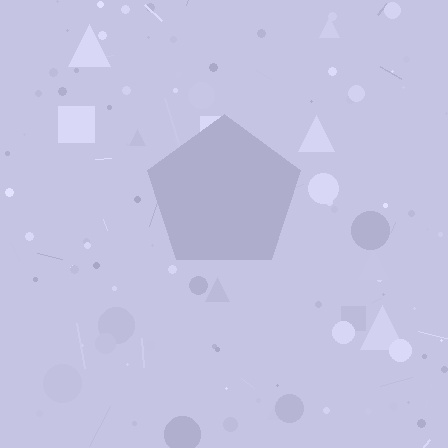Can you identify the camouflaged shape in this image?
The camouflaged shape is a pentagon.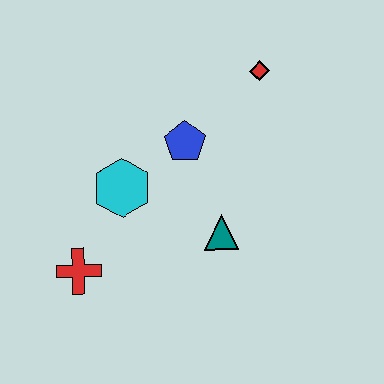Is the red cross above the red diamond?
No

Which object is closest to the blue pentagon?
The cyan hexagon is closest to the blue pentagon.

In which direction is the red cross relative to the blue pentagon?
The red cross is below the blue pentagon.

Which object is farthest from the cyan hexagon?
The red diamond is farthest from the cyan hexagon.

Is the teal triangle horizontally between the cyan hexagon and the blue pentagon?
No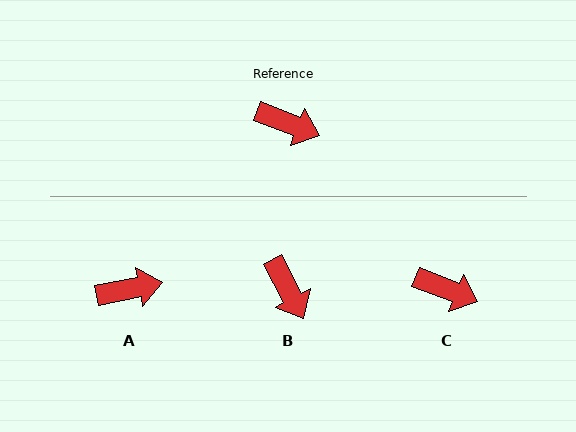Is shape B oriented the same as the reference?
No, it is off by about 41 degrees.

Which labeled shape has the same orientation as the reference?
C.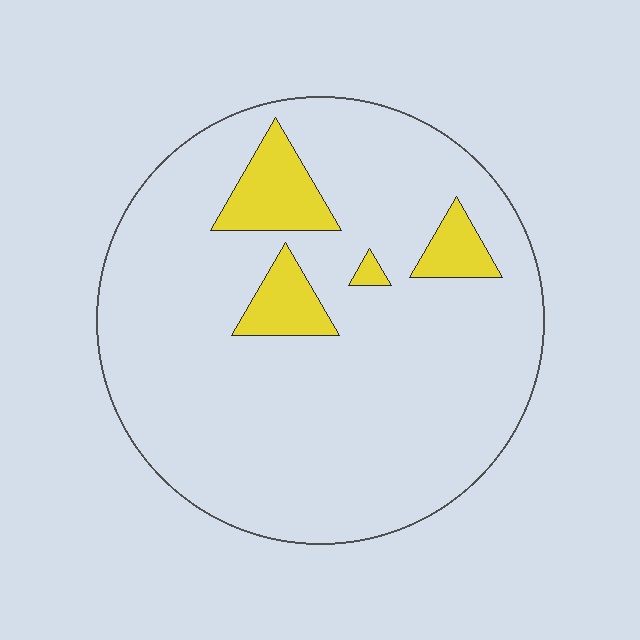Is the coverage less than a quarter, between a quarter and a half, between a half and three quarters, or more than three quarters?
Less than a quarter.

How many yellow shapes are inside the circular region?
4.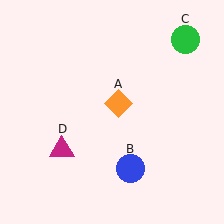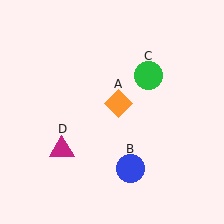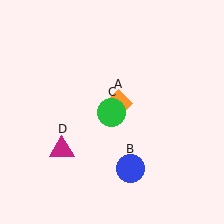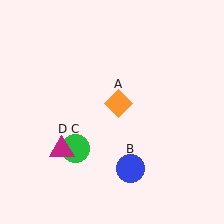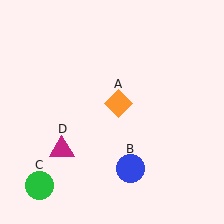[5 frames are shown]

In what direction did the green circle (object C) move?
The green circle (object C) moved down and to the left.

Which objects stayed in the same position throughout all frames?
Orange diamond (object A) and blue circle (object B) and magenta triangle (object D) remained stationary.